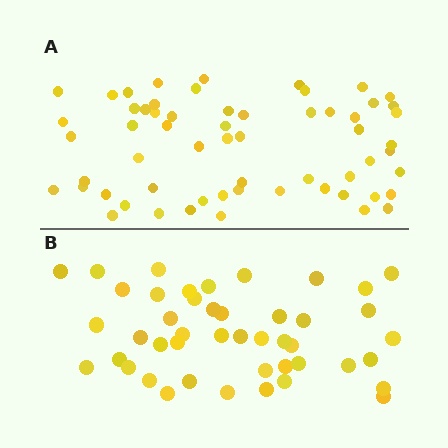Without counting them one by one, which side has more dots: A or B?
Region A (the top region) has more dots.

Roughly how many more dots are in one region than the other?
Region A has approximately 15 more dots than region B.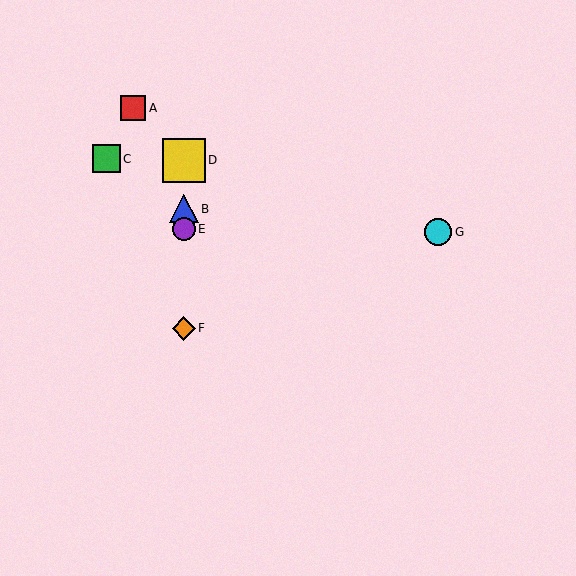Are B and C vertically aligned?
No, B is at x≈184 and C is at x≈106.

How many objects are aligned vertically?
4 objects (B, D, E, F) are aligned vertically.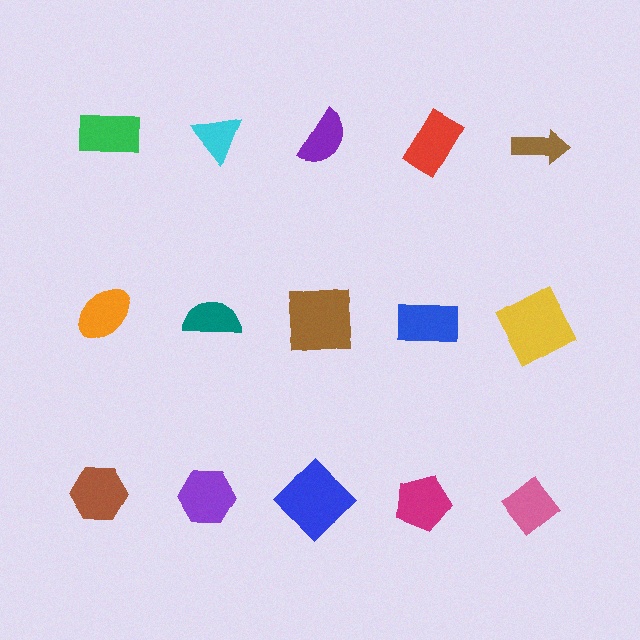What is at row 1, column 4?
A red rectangle.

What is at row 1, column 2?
A cyan triangle.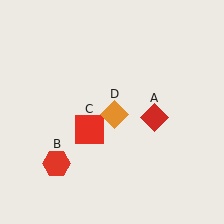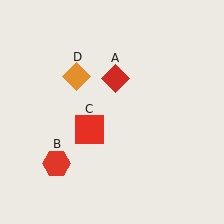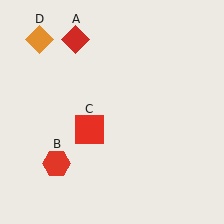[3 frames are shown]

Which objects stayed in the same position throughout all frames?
Red hexagon (object B) and red square (object C) remained stationary.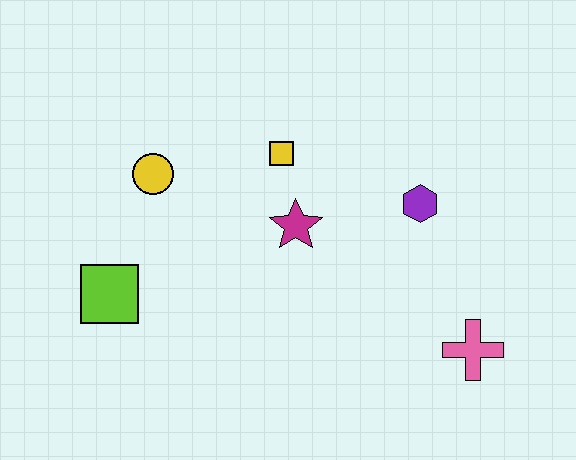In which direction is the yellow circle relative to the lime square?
The yellow circle is above the lime square.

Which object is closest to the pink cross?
The purple hexagon is closest to the pink cross.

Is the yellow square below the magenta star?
No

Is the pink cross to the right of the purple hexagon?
Yes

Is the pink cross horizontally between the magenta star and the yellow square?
No